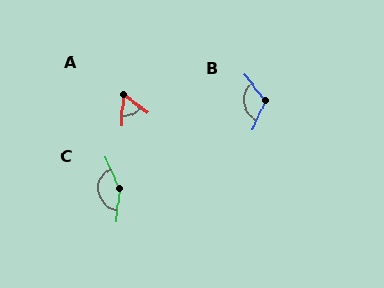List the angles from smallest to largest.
A (57°), B (116°), C (150°).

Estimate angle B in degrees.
Approximately 116 degrees.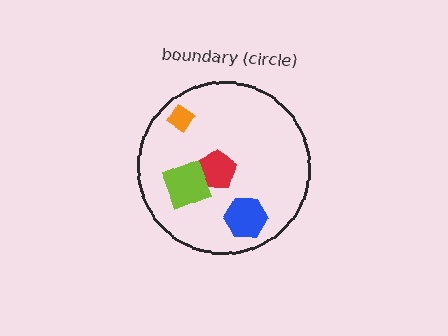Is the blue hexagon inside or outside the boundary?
Inside.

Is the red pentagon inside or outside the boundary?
Inside.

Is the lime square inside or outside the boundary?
Inside.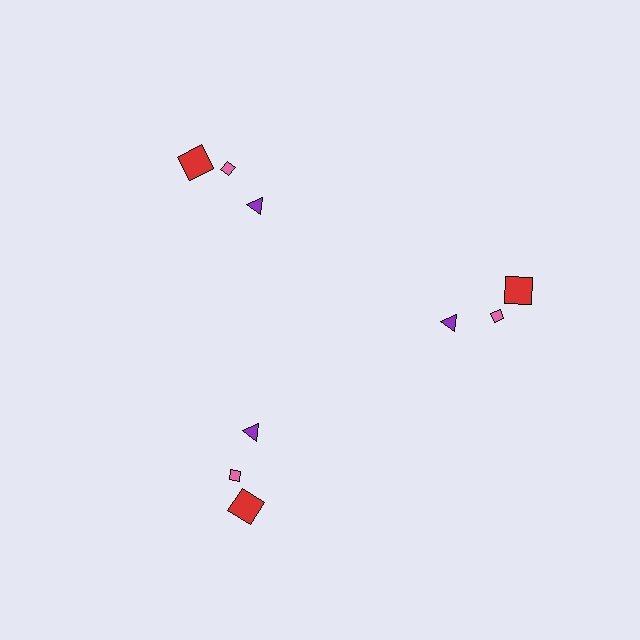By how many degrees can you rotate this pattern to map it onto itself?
The pattern maps onto itself every 120 degrees of rotation.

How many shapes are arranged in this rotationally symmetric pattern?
There are 9 shapes, arranged in 3 groups of 3.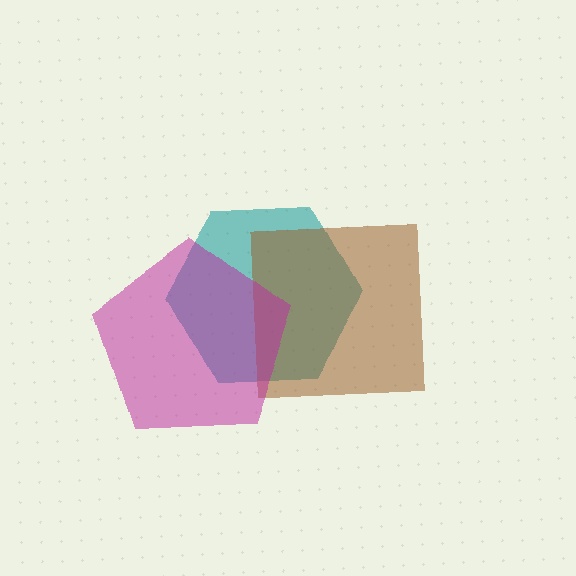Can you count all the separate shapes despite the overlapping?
Yes, there are 3 separate shapes.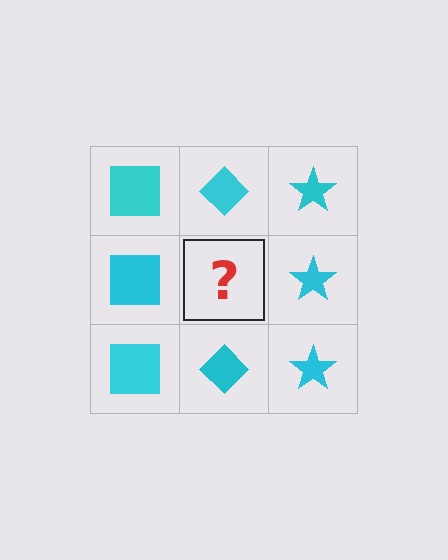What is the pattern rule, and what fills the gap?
The rule is that each column has a consistent shape. The gap should be filled with a cyan diamond.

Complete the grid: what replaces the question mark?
The question mark should be replaced with a cyan diamond.